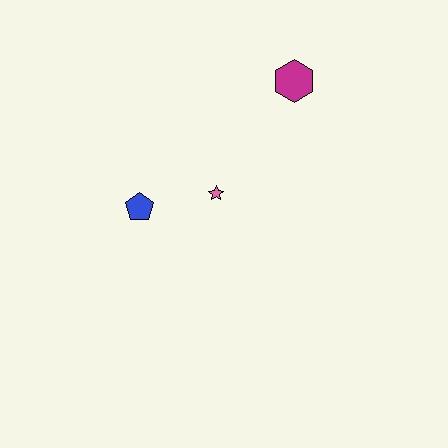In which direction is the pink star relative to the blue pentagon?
The pink star is to the right of the blue pentagon.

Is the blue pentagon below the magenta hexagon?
Yes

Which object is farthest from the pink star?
The magenta hexagon is farthest from the pink star.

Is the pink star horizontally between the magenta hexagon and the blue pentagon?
Yes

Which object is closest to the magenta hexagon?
The pink star is closest to the magenta hexagon.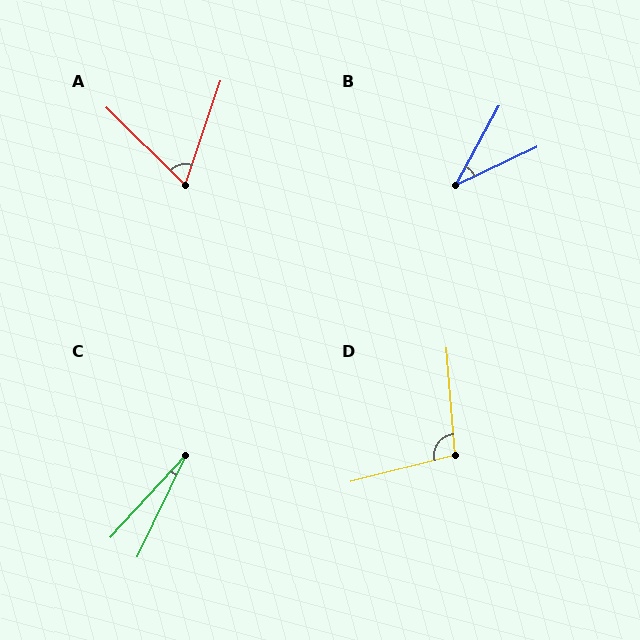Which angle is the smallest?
C, at approximately 17 degrees.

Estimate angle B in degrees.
Approximately 36 degrees.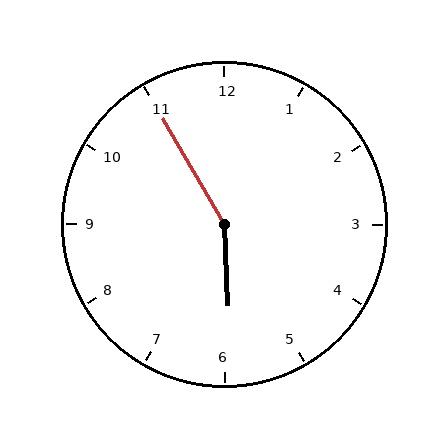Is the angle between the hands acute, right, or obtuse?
It is obtuse.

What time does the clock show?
5:55.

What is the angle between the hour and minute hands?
Approximately 152 degrees.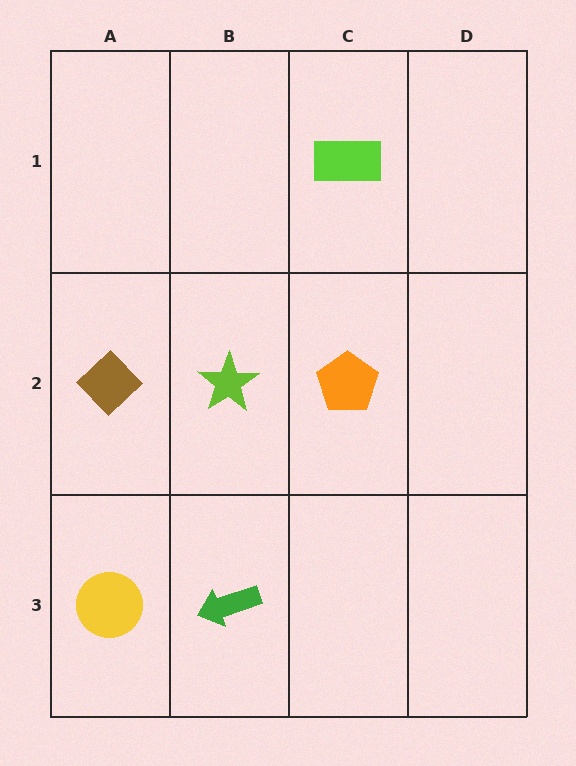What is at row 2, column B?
A lime star.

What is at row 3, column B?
A green arrow.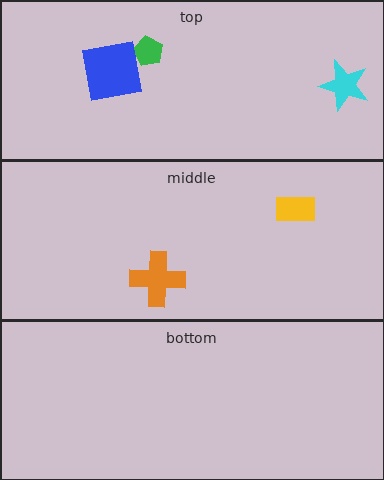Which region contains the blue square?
The top region.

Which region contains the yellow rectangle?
The middle region.